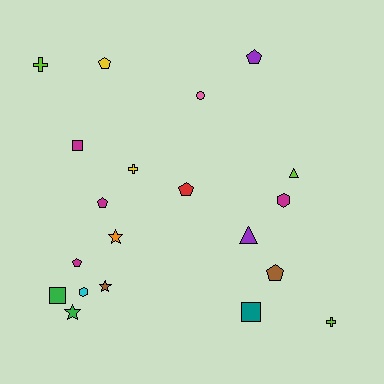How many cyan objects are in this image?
There is 1 cyan object.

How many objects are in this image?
There are 20 objects.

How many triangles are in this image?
There are 2 triangles.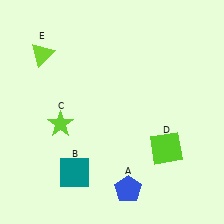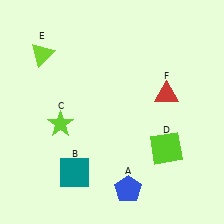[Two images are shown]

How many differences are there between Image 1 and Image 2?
There is 1 difference between the two images.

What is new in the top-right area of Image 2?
A red triangle (F) was added in the top-right area of Image 2.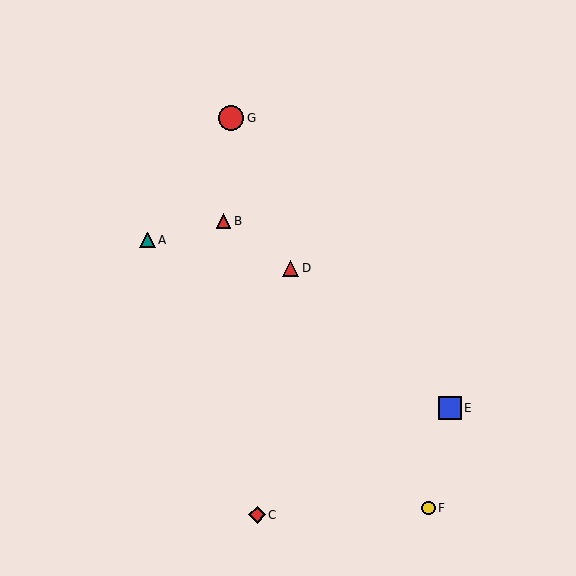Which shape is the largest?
The red circle (labeled G) is the largest.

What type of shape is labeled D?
Shape D is a red triangle.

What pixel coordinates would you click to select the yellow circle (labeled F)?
Click at (429, 508) to select the yellow circle F.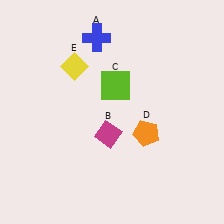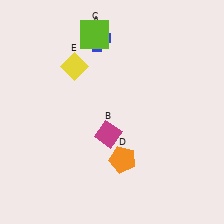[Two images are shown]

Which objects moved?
The objects that moved are: the lime square (C), the orange pentagon (D).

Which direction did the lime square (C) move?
The lime square (C) moved up.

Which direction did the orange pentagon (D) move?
The orange pentagon (D) moved down.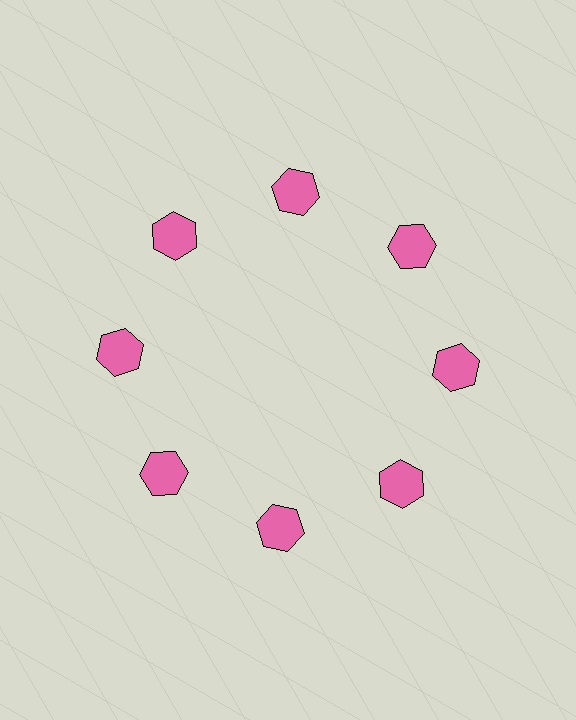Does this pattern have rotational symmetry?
Yes, this pattern has 8-fold rotational symmetry. It looks the same after rotating 45 degrees around the center.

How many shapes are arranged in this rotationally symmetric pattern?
There are 8 shapes, arranged in 8 groups of 1.